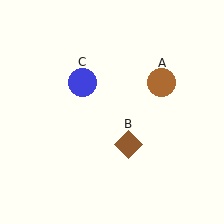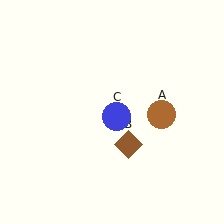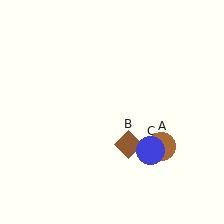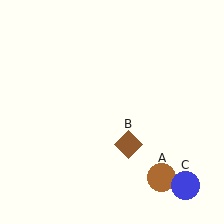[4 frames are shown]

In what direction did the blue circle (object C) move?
The blue circle (object C) moved down and to the right.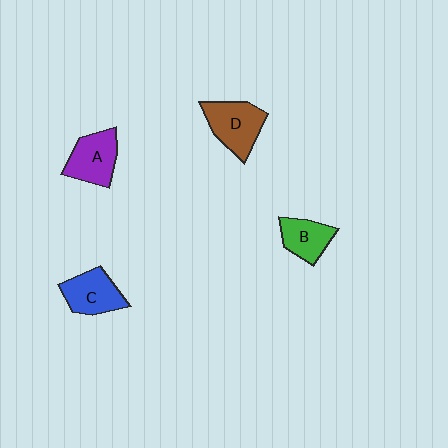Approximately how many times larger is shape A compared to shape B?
Approximately 1.3 times.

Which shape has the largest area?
Shape D (brown).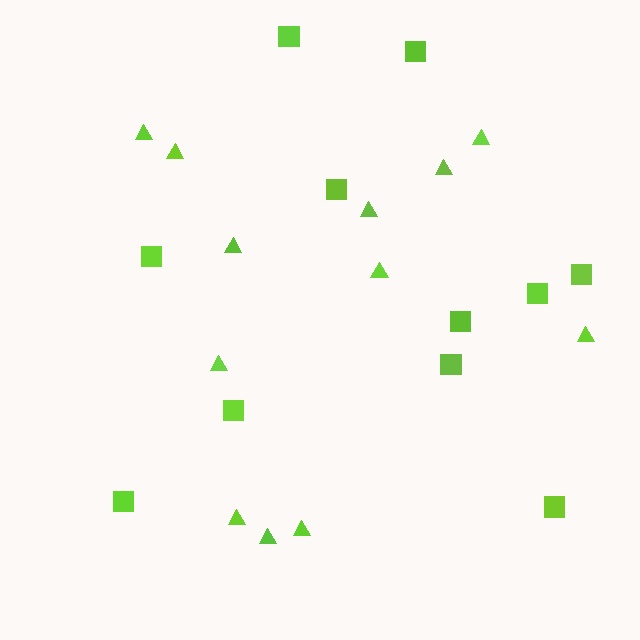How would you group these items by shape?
There are 2 groups: one group of triangles (12) and one group of squares (11).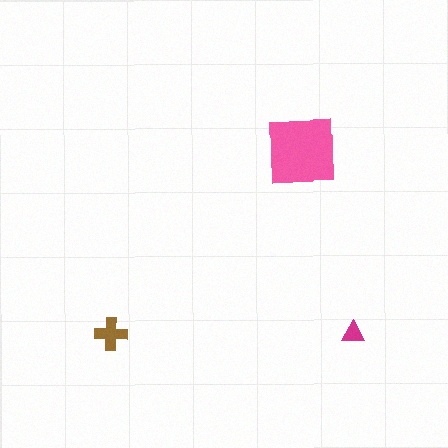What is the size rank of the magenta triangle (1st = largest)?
3rd.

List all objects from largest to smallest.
The pink square, the brown cross, the magenta triangle.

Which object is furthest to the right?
The magenta triangle is rightmost.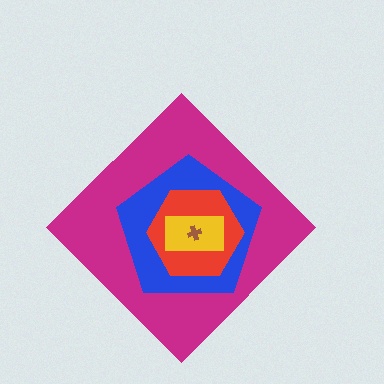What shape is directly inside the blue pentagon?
The red hexagon.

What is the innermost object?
The brown cross.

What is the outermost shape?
The magenta diamond.